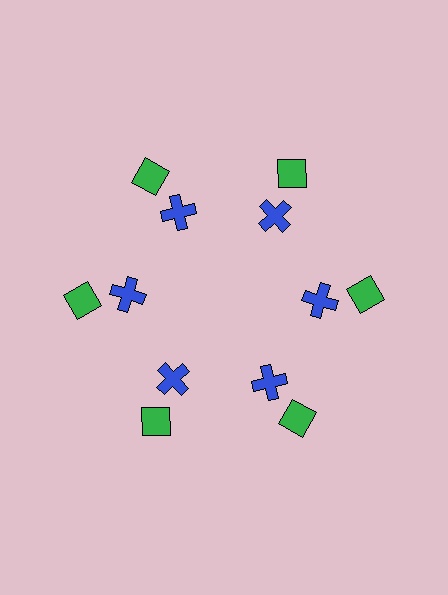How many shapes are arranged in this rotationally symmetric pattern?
There are 12 shapes, arranged in 6 groups of 2.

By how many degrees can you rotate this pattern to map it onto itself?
The pattern maps onto itself every 60 degrees of rotation.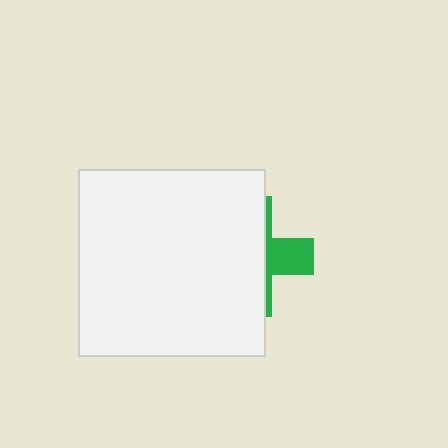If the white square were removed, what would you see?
You would see the complete green cross.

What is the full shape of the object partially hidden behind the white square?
The partially hidden object is a green cross.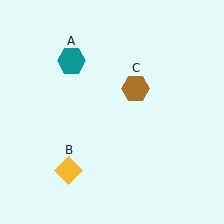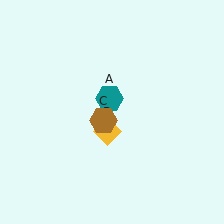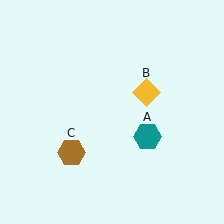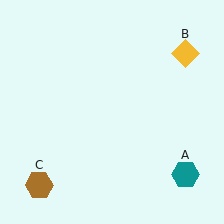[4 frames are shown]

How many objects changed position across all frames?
3 objects changed position: teal hexagon (object A), yellow diamond (object B), brown hexagon (object C).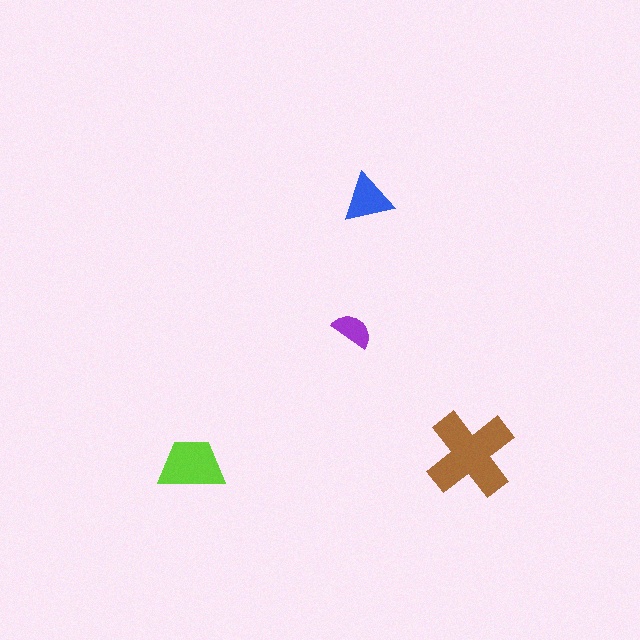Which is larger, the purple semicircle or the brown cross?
The brown cross.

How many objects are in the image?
There are 4 objects in the image.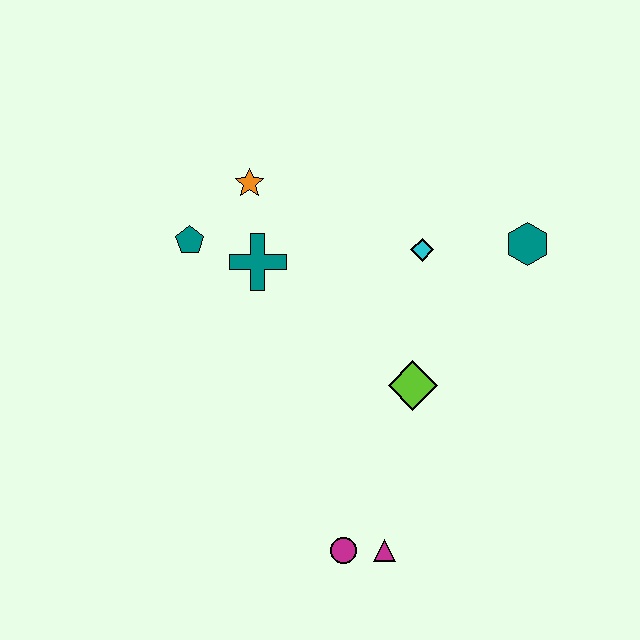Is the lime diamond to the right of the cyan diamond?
No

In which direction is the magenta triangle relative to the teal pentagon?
The magenta triangle is below the teal pentagon.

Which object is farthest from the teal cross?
The magenta triangle is farthest from the teal cross.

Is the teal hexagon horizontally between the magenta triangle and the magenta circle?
No